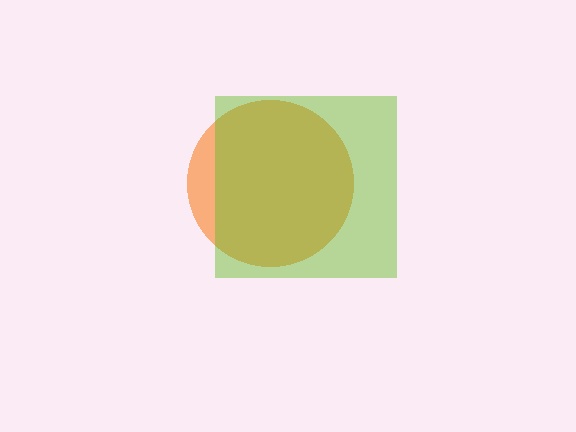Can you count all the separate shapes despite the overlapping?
Yes, there are 2 separate shapes.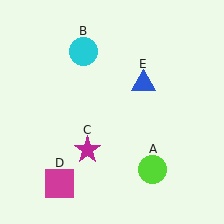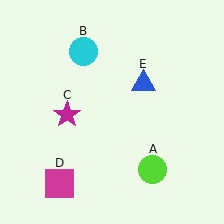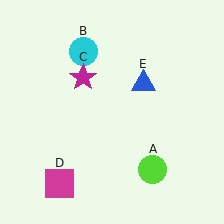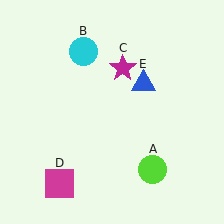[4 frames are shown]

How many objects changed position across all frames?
1 object changed position: magenta star (object C).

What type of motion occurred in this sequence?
The magenta star (object C) rotated clockwise around the center of the scene.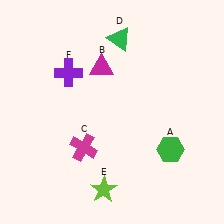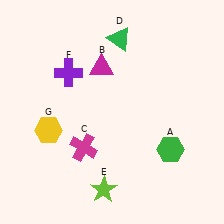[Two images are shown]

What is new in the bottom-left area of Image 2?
A yellow hexagon (G) was added in the bottom-left area of Image 2.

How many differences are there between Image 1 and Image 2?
There is 1 difference between the two images.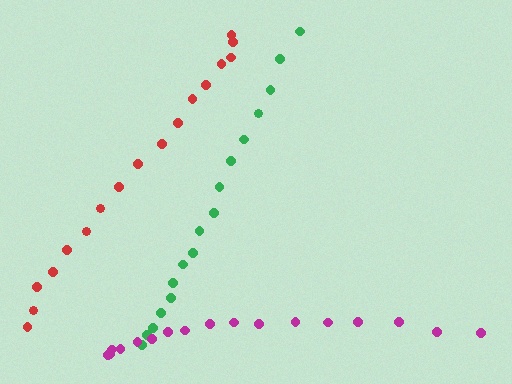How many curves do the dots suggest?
There are 3 distinct paths.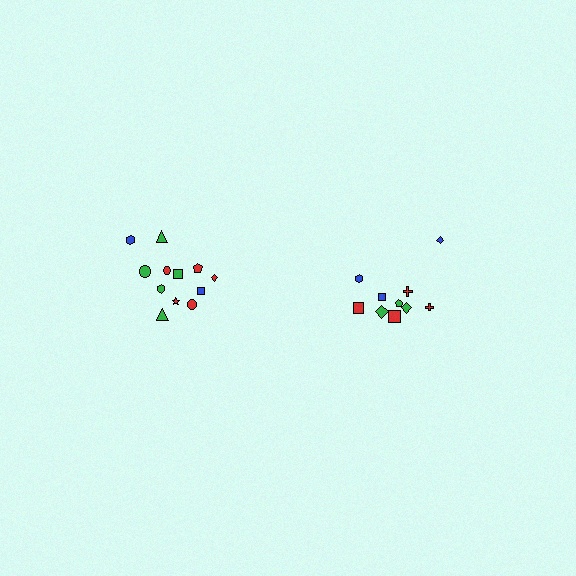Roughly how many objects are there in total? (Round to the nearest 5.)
Roughly 20 objects in total.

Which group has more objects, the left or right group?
The left group.